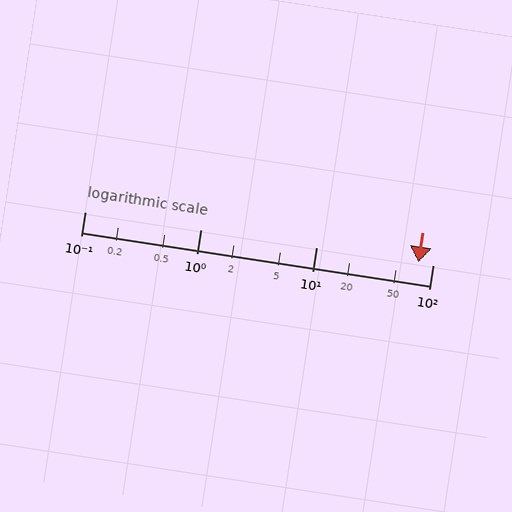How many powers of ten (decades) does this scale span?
The scale spans 3 decades, from 0.1 to 100.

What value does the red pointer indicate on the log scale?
The pointer indicates approximately 75.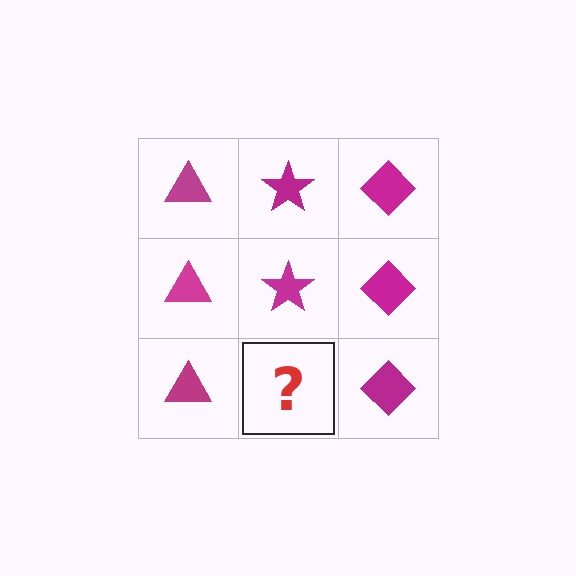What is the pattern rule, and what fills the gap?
The rule is that each column has a consistent shape. The gap should be filled with a magenta star.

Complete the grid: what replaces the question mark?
The question mark should be replaced with a magenta star.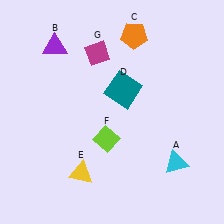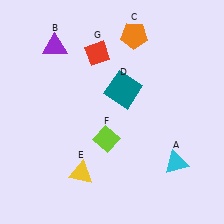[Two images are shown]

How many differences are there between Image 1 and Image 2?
There is 1 difference between the two images.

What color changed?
The diamond (G) changed from magenta in Image 1 to red in Image 2.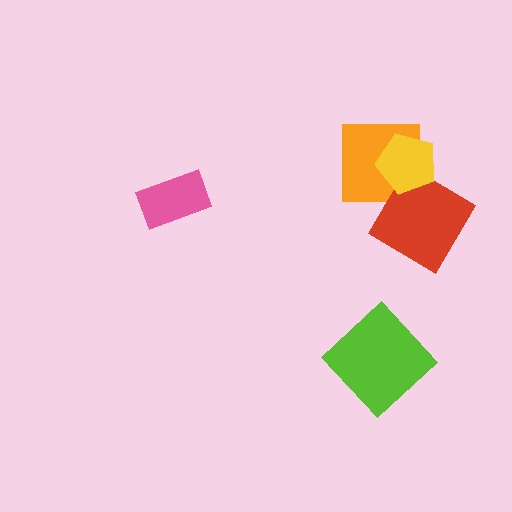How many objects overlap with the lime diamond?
0 objects overlap with the lime diamond.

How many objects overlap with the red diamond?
2 objects overlap with the red diamond.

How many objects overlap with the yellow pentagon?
2 objects overlap with the yellow pentagon.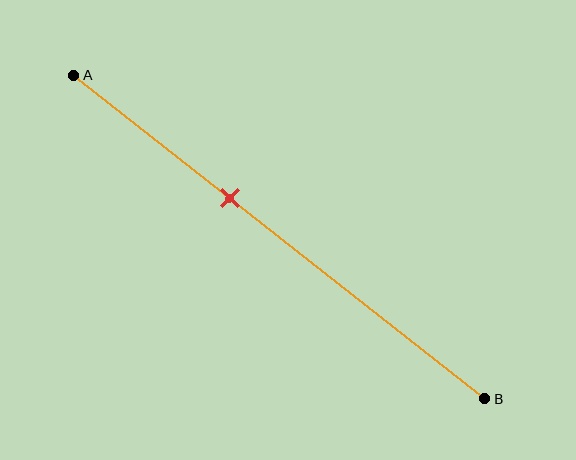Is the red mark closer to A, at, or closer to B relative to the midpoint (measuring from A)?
The red mark is closer to point A than the midpoint of segment AB.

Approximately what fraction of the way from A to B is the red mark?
The red mark is approximately 40% of the way from A to B.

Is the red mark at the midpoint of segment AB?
No, the mark is at about 40% from A, not at the 50% midpoint.